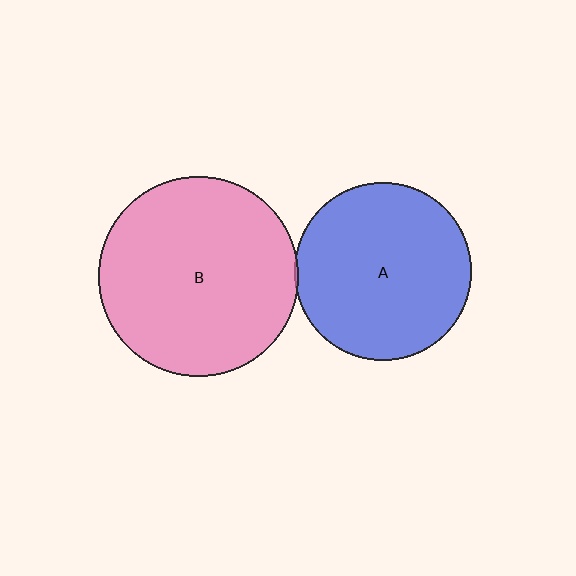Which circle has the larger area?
Circle B (pink).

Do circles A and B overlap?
Yes.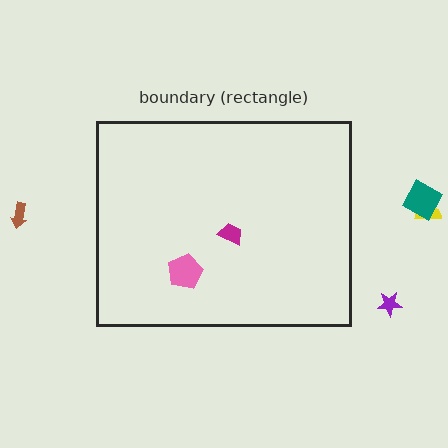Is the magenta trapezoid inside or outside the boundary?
Inside.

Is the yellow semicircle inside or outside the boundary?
Outside.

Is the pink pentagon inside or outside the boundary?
Inside.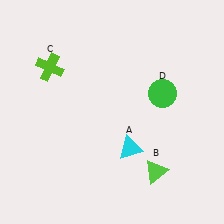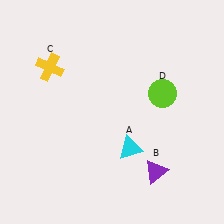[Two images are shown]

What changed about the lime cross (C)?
In Image 1, C is lime. In Image 2, it changed to yellow.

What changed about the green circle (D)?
In Image 1, D is green. In Image 2, it changed to lime.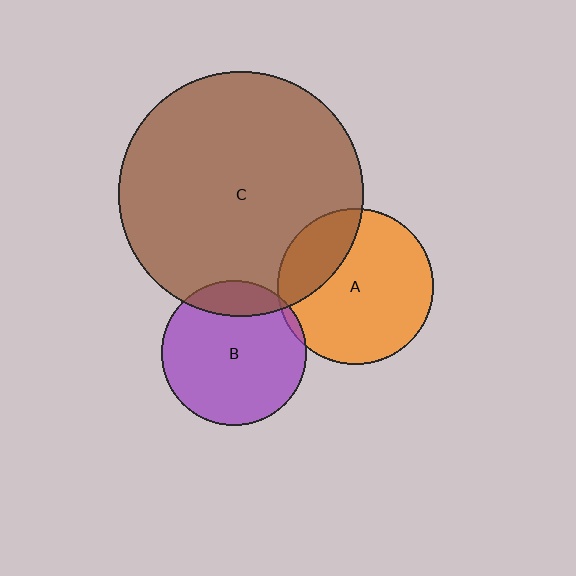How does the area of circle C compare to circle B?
Approximately 2.8 times.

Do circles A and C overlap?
Yes.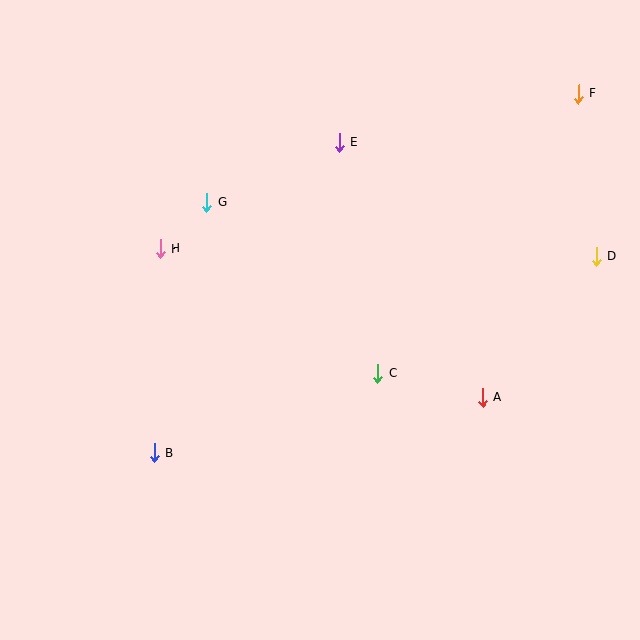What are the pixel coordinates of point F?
Point F is at (578, 94).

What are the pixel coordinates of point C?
Point C is at (378, 373).